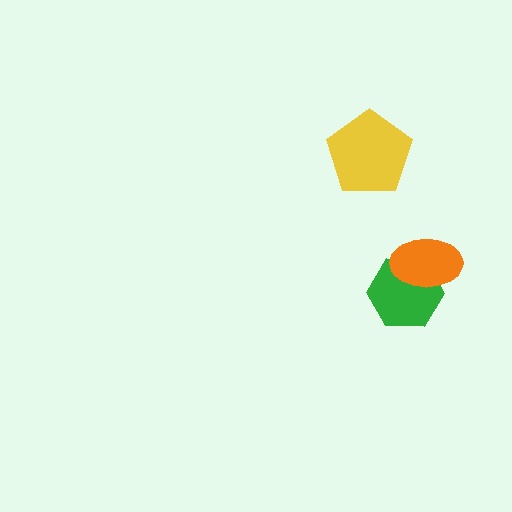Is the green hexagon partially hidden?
Yes, it is partially covered by another shape.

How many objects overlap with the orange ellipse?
1 object overlaps with the orange ellipse.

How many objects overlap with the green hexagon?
1 object overlaps with the green hexagon.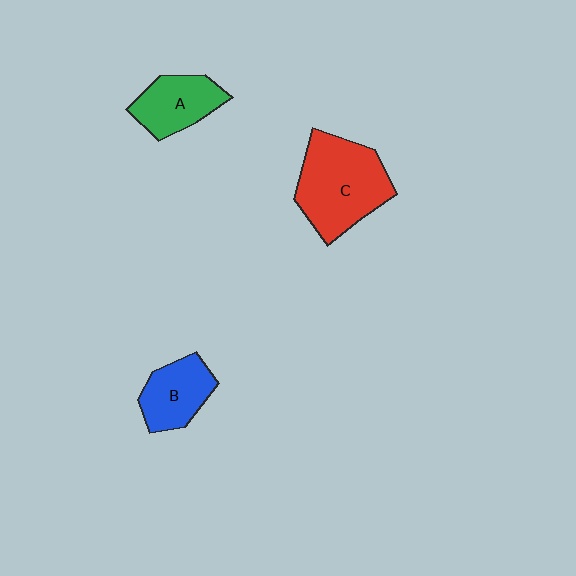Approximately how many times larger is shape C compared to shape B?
Approximately 1.8 times.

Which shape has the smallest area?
Shape B (blue).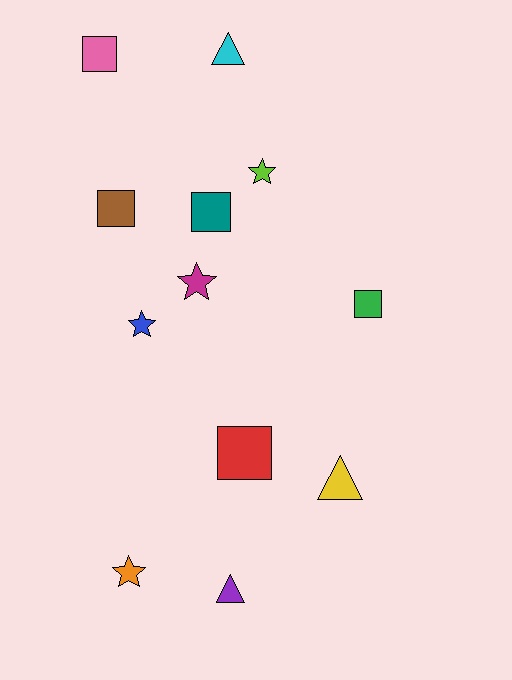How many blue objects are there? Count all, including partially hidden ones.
There is 1 blue object.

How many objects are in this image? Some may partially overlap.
There are 12 objects.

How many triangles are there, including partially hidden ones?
There are 3 triangles.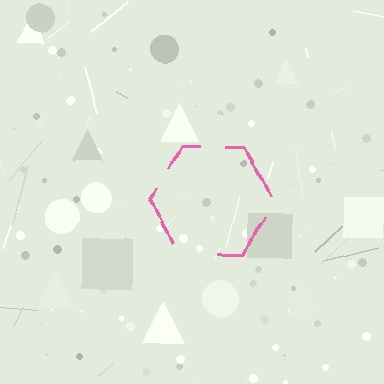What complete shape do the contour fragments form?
The contour fragments form a hexagon.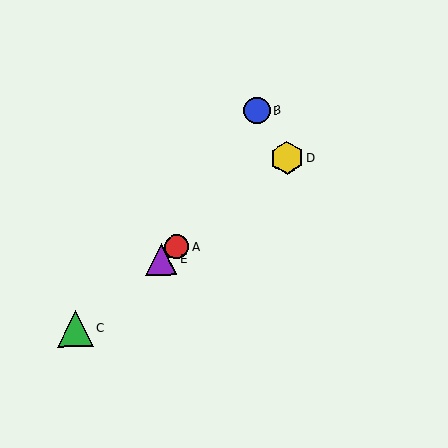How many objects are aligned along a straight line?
4 objects (A, C, D, E) are aligned along a straight line.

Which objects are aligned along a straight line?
Objects A, C, D, E are aligned along a straight line.